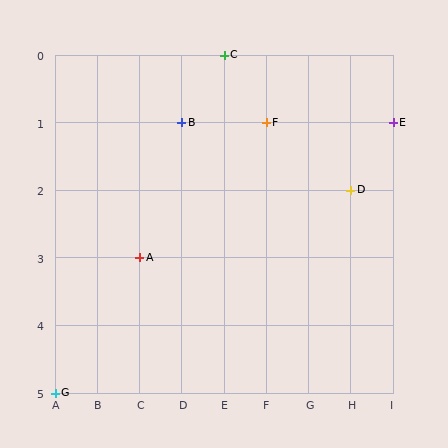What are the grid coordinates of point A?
Point A is at grid coordinates (C, 3).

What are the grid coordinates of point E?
Point E is at grid coordinates (I, 1).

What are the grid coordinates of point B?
Point B is at grid coordinates (D, 1).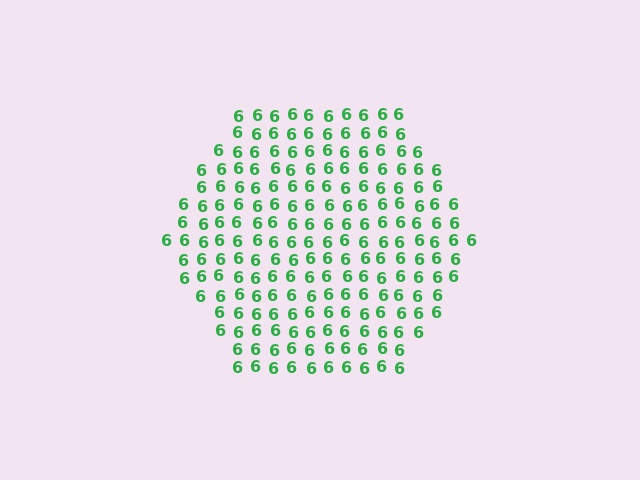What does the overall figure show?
The overall figure shows a hexagon.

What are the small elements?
The small elements are digit 6's.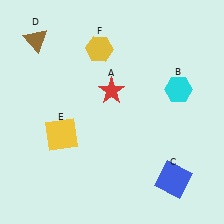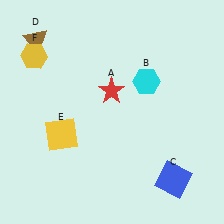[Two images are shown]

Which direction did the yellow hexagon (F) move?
The yellow hexagon (F) moved left.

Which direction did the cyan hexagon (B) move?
The cyan hexagon (B) moved left.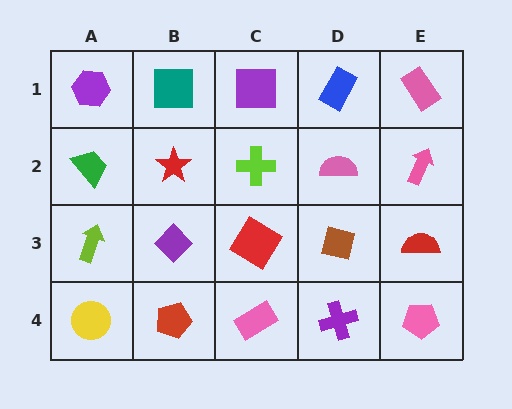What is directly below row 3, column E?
A pink pentagon.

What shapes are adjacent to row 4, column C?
A red diamond (row 3, column C), a red pentagon (row 4, column B), a purple cross (row 4, column D).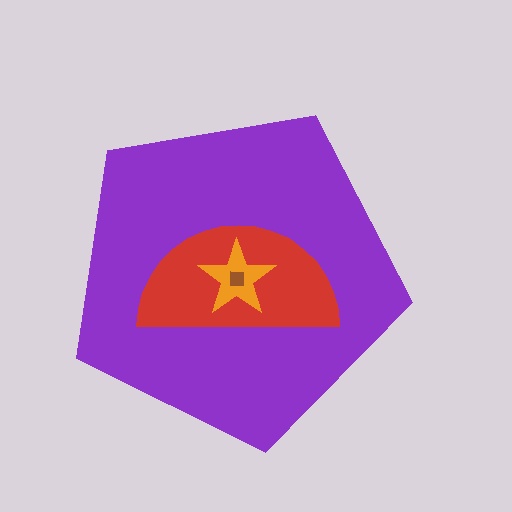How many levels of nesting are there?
4.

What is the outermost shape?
The purple pentagon.